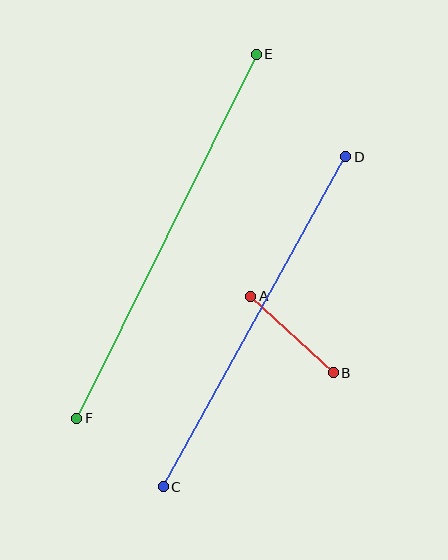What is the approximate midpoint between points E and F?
The midpoint is at approximately (166, 236) pixels.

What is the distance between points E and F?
The distance is approximately 406 pixels.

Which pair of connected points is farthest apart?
Points E and F are farthest apart.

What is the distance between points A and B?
The distance is approximately 112 pixels.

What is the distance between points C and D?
The distance is approximately 377 pixels.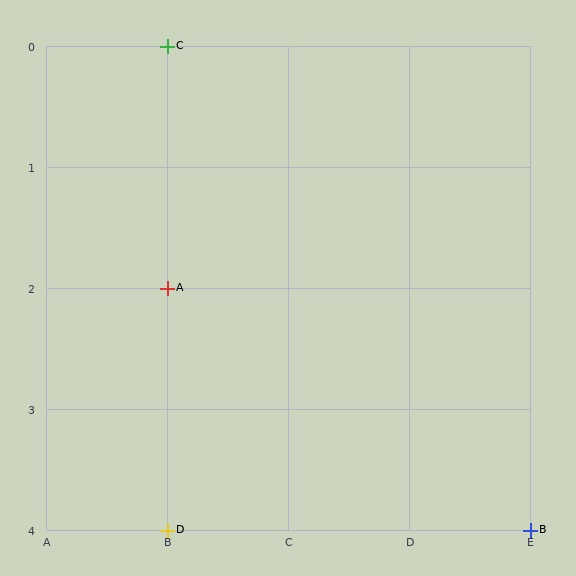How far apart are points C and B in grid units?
Points C and B are 3 columns and 4 rows apart (about 5.0 grid units diagonally).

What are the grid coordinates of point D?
Point D is at grid coordinates (B, 4).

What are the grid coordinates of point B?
Point B is at grid coordinates (E, 4).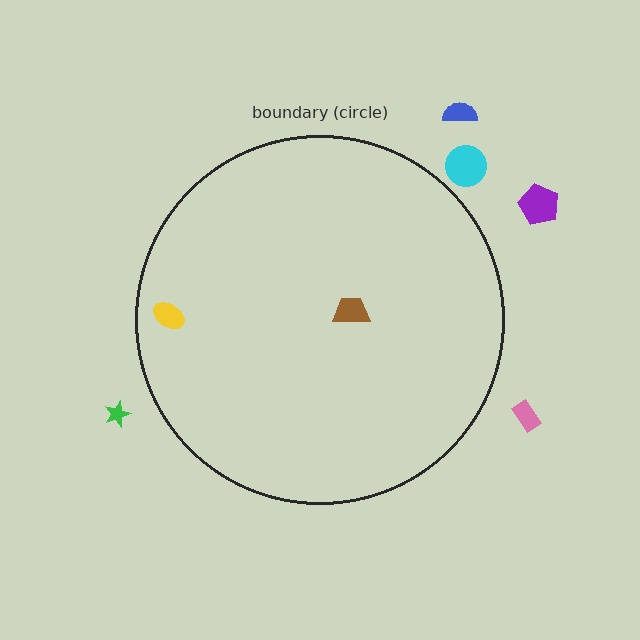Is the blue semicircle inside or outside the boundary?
Outside.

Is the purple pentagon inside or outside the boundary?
Outside.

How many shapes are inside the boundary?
2 inside, 5 outside.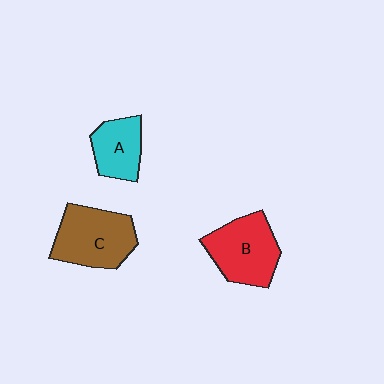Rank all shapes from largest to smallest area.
From largest to smallest: C (brown), B (red), A (cyan).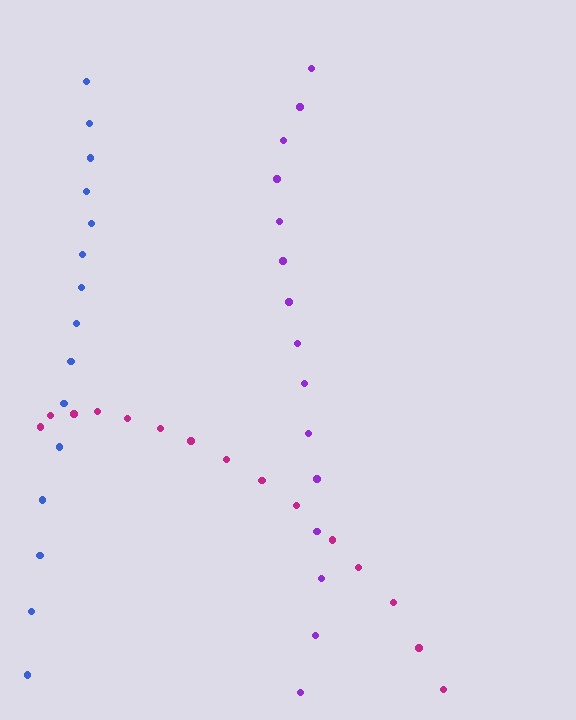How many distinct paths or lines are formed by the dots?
There are 3 distinct paths.